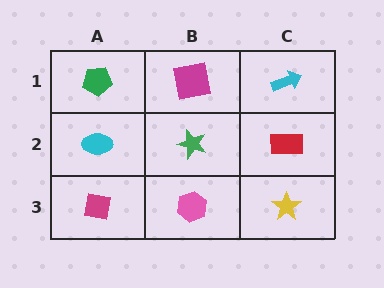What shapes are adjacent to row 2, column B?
A magenta square (row 1, column B), a pink hexagon (row 3, column B), a cyan ellipse (row 2, column A), a red rectangle (row 2, column C).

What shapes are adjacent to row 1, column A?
A cyan ellipse (row 2, column A), a magenta square (row 1, column B).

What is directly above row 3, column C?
A red rectangle.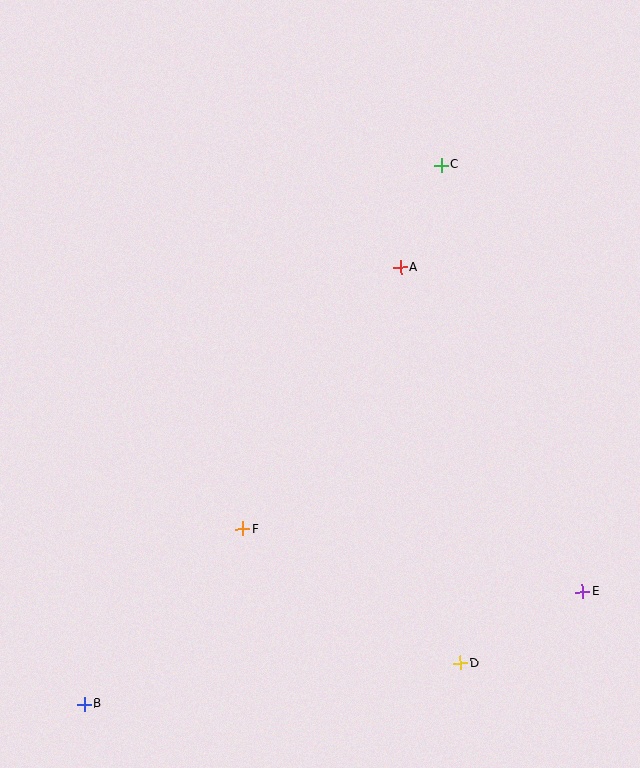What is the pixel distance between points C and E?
The distance between C and E is 449 pixels.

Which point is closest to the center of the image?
Point A at (401, 267) is closest to the center.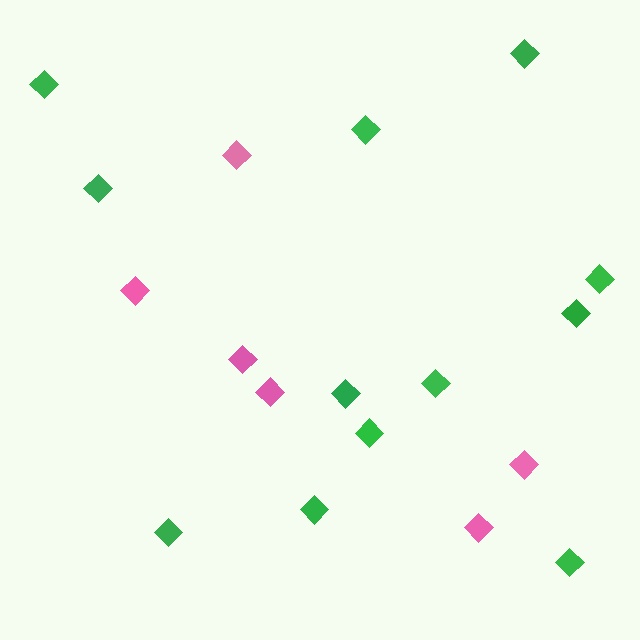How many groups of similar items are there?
There are 2 groups: one group of green diamonds (12) and one group of pink diamonds (6).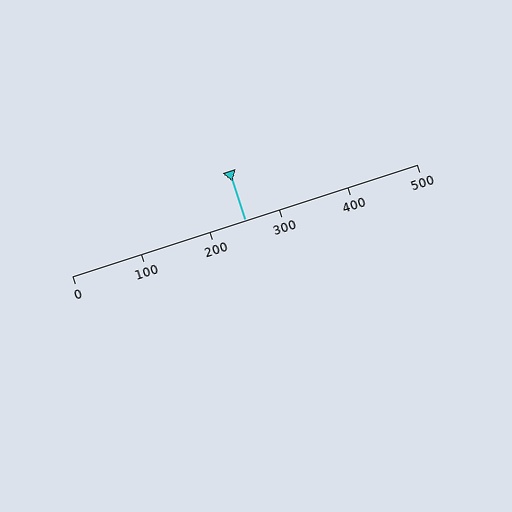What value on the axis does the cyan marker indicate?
The marker indicates approximately 250.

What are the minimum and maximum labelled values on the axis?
The axis runs from 0 to 500.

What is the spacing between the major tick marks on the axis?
The major ticks are spaced 100 apart.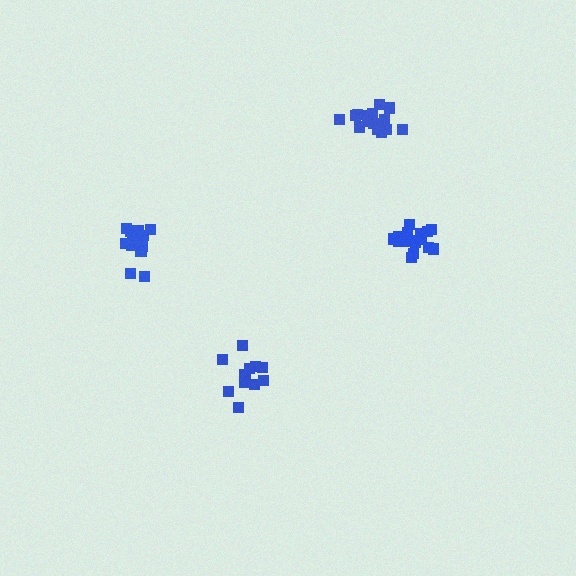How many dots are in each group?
Group 1: 16 dots, Group 2: 12 dots, Group 3: 16 dots, Group 4: 15 dots (59 total).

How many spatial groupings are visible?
There are 4 spatial groupings.